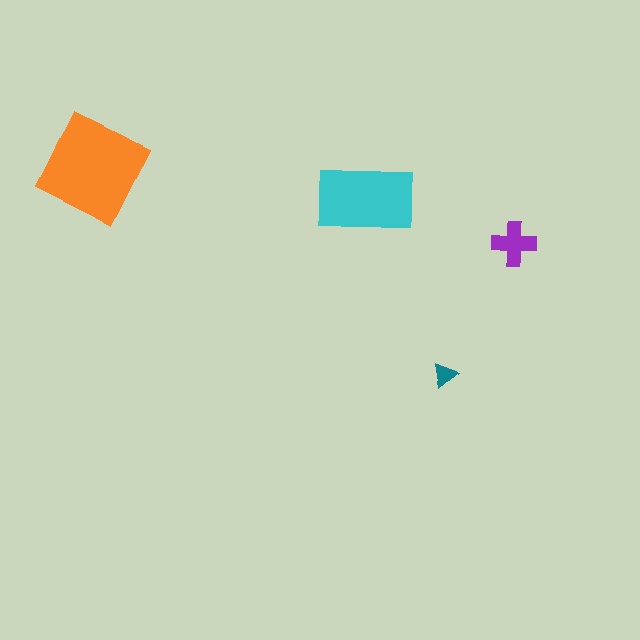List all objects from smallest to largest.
The teal triangle, the purple cross, the cyan rectangle, the orange square.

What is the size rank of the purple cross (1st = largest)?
3rd.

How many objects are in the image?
There are 4 objects in the image.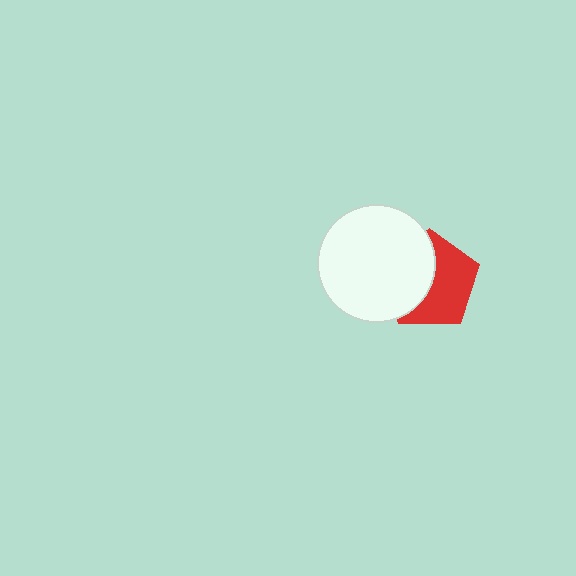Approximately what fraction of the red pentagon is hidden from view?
Roughly 46% of the red pentagon is hidden behind the white circle.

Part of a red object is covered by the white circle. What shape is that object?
It is a pentagon.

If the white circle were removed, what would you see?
You would see the complete red pentagon.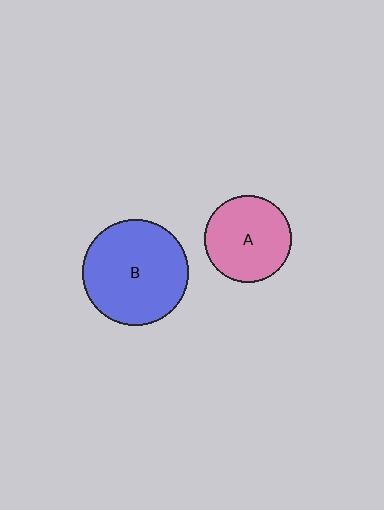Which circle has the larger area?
Circle B (blue).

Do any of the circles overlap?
No, none of the circles overlap.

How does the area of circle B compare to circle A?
Approximately 1.5 times.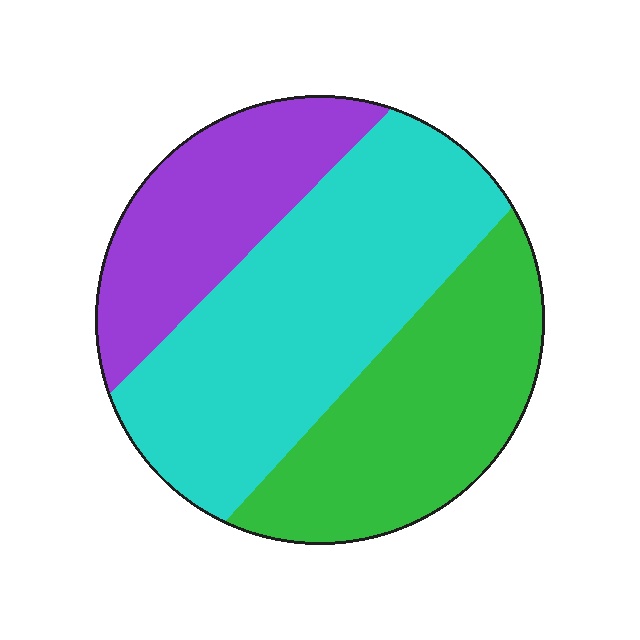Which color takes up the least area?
Purple, at roughly 25%.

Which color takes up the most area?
Cyan, at roughly 45%.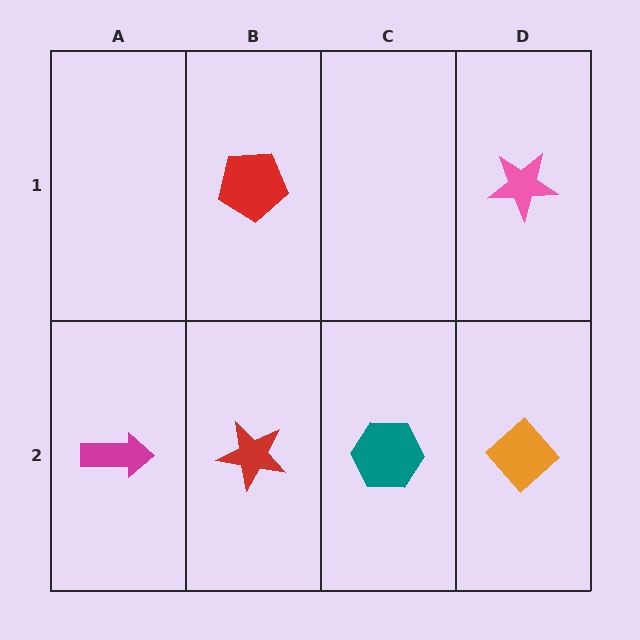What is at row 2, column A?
A magenta arrow.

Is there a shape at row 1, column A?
No, that cell is empty.